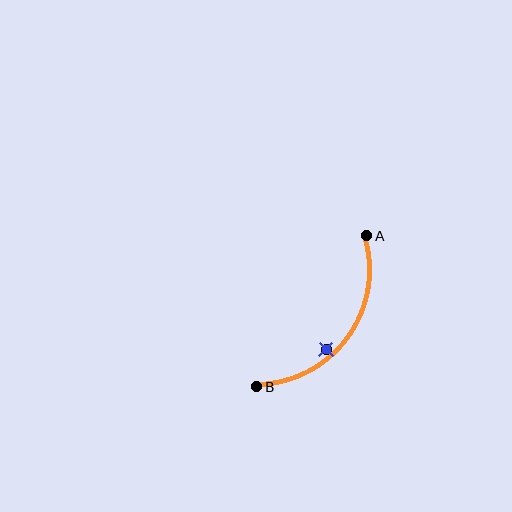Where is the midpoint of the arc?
The arc midpoint is the point on the curve farthest from the straight line joining A and B. It sits below and to the right of that line.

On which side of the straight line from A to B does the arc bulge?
The arc bulges below and to the right of the straight line connecting A and B.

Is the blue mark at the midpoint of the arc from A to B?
No — the blue mark does not lie on the arc at all. It sits slightly inside the curve.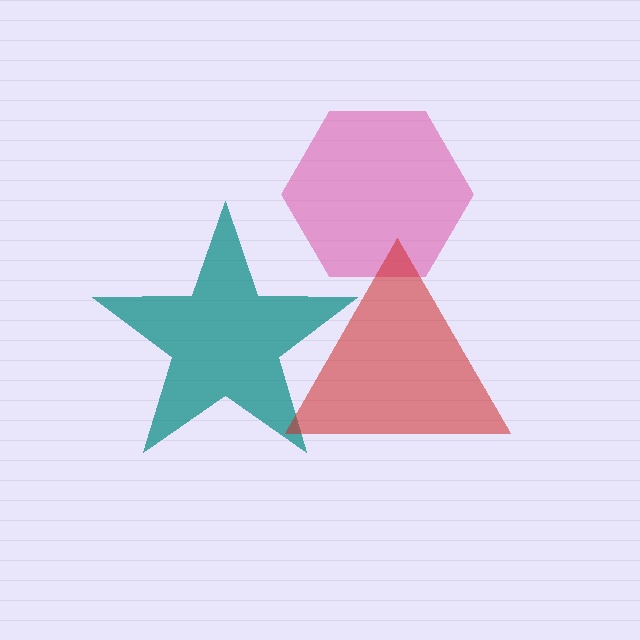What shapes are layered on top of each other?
The layered shapes are: a pink hexagon, a teal star, a red triangle.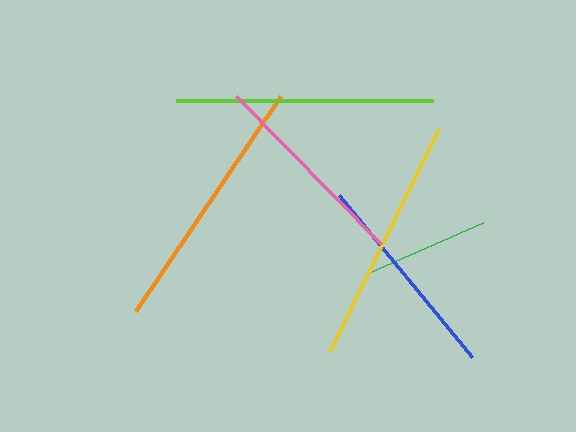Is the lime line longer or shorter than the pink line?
The lime line is longer than the pink line.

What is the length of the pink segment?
The pink segment is approximately 207 pixels long.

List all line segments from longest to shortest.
From longest to shortest: orange, lime, yellow, blue, pink, green.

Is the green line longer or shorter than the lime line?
The lime line is longer than the green line.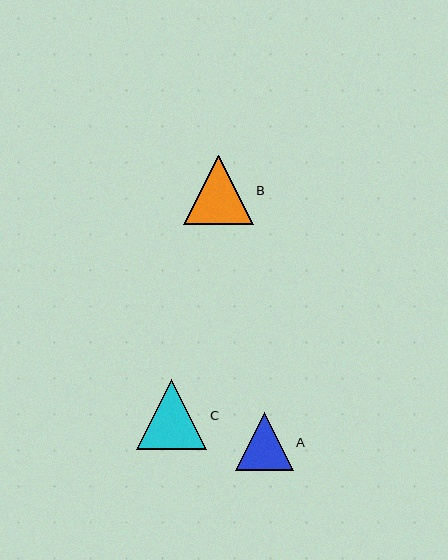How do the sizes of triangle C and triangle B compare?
Triangle C and triangle B are approximately the same size.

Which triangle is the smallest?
Triangle A is the smallest with a size of approximately 58 pixels.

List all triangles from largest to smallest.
From largest to smallest: C, B, A.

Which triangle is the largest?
Triangle C is the largest with a size of approximately 70 pixels.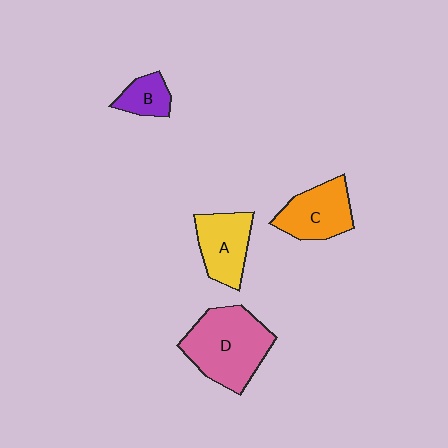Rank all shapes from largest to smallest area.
From largest to smallest: D (pink), C (orange), A (yellow), B (purple).